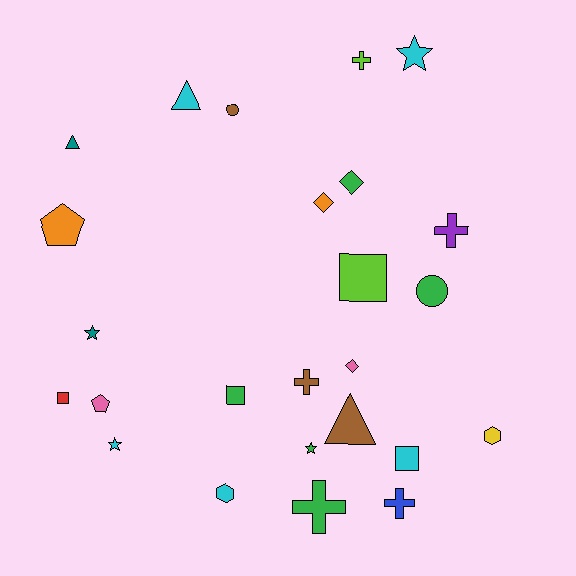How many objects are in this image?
There are 25 objects.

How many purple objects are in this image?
There is 1 purple object.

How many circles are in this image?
There are 2 circles.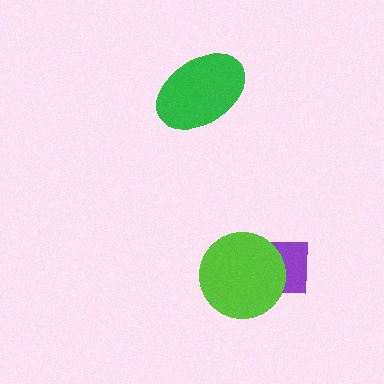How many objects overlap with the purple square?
1 object overlaps with the purple square.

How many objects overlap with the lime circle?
1 object overlaps with the lime circle.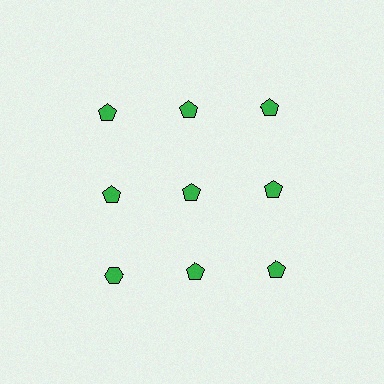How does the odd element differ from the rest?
It has a different shape: hexagon instead of pentagon.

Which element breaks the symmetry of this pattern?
The green hexagon in the third row, leftmost column breaks the symmetry. All other shapes are green pentagons.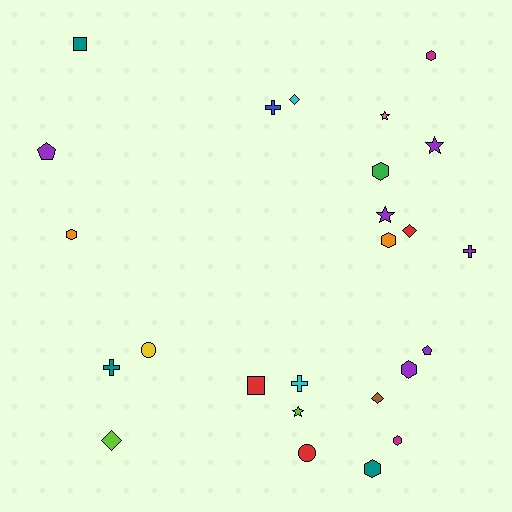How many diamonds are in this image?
There are 4 diamonds.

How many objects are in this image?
There are 25 objects.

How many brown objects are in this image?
There is 1 brown object.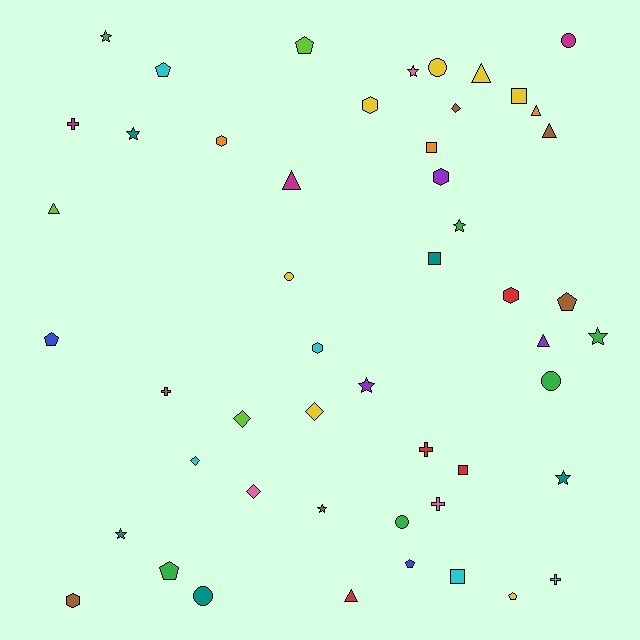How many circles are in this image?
There are 6 circles.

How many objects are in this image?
There are 50 objects.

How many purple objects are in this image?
There are 3 purple objects.